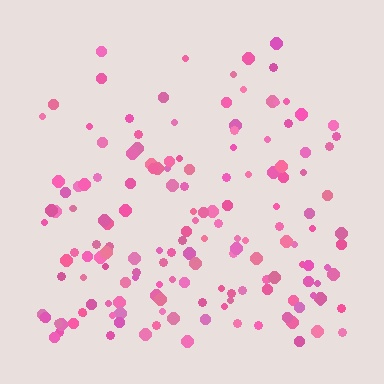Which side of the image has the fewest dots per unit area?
The top.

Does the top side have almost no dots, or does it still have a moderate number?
Still a moderate number, just noticeably fewer than the bottom.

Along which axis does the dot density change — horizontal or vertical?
Vertical.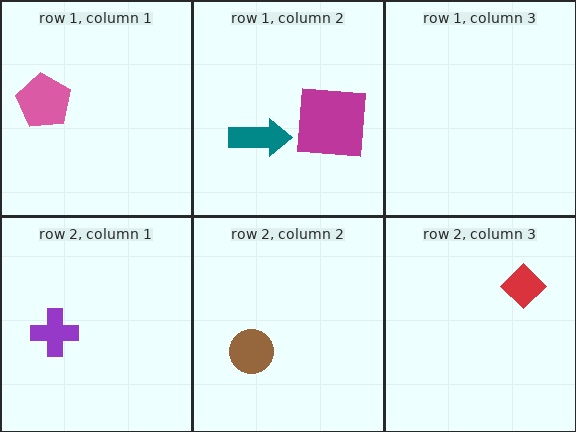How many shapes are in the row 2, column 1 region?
1.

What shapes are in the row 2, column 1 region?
The purple cross.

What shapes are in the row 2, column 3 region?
The red diamond.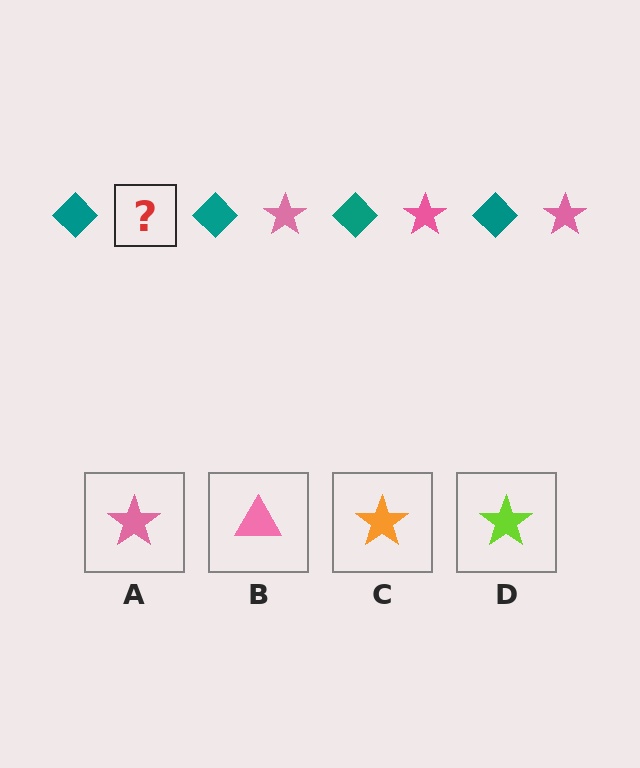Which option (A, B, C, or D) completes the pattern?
A.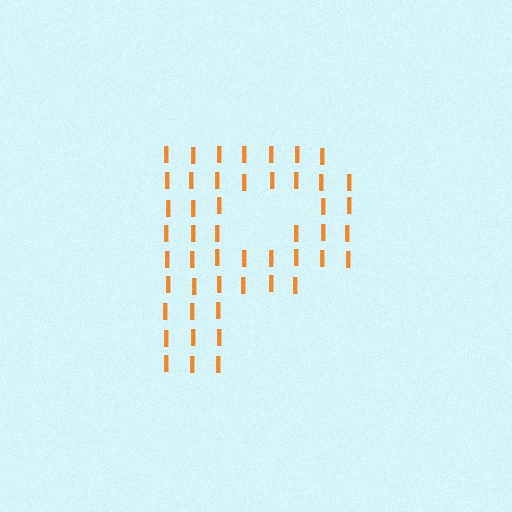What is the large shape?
The large shape is the letter P.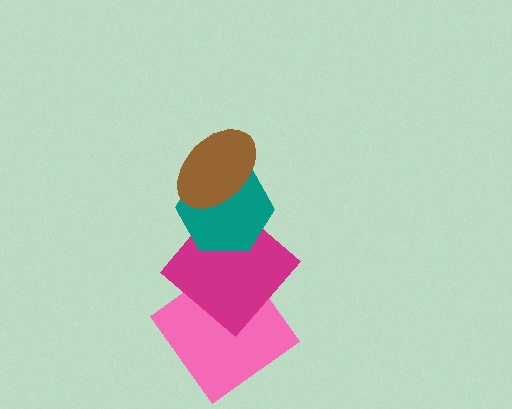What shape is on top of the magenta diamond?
The teal hexagon is on top of the magenta diamond.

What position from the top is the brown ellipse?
The brown ellipse is 1st from the top.